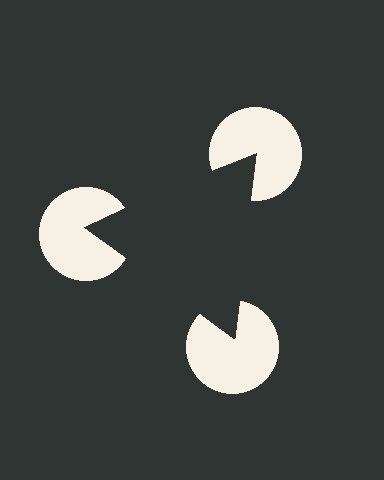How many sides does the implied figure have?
3 sides.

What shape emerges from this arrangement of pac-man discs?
An illusory triangle — its edges are inferred from the aligned wedge cuts in the pac-man discs, not physically drawn.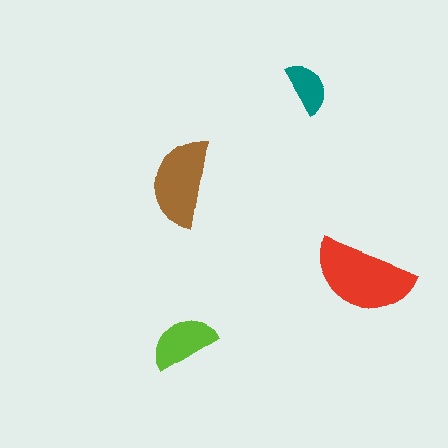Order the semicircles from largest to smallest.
the red one, the brown one, the lime one, the teal one.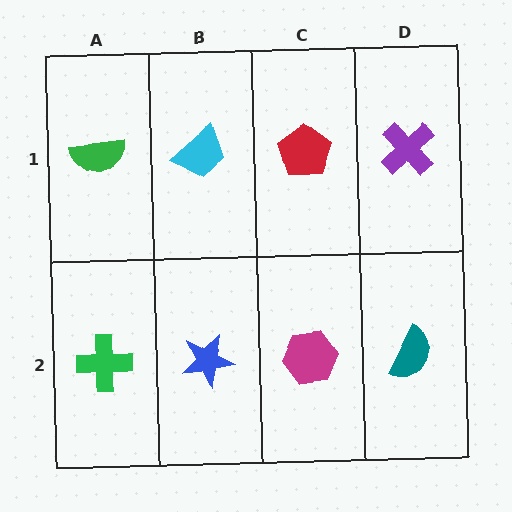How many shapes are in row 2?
4 shapes.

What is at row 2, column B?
A blue star.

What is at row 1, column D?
A purple cross.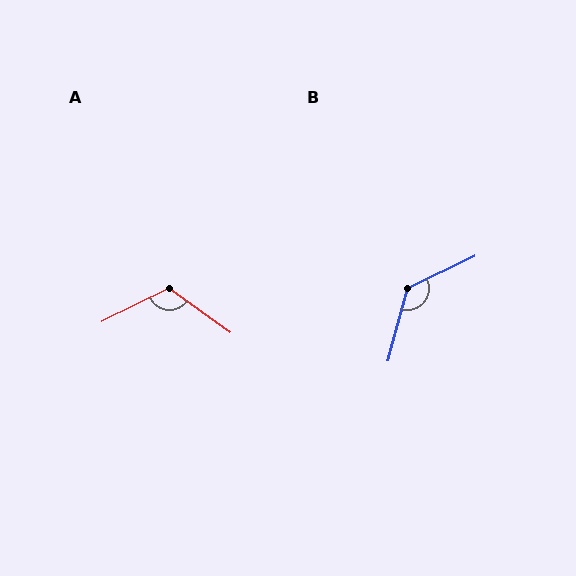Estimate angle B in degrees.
Approximately 131 degrees.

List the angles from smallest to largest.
A (118°), B (131°).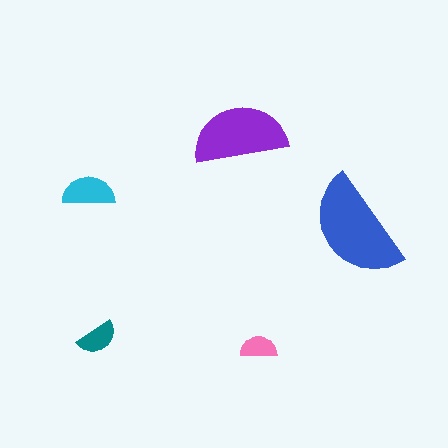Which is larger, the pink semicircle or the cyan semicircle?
The cyan one.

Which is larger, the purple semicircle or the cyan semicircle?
The purple one.